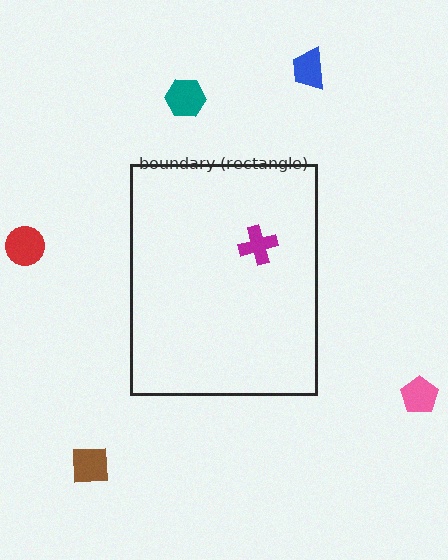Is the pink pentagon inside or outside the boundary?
Outside.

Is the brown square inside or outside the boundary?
Outside.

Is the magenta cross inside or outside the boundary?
Inside.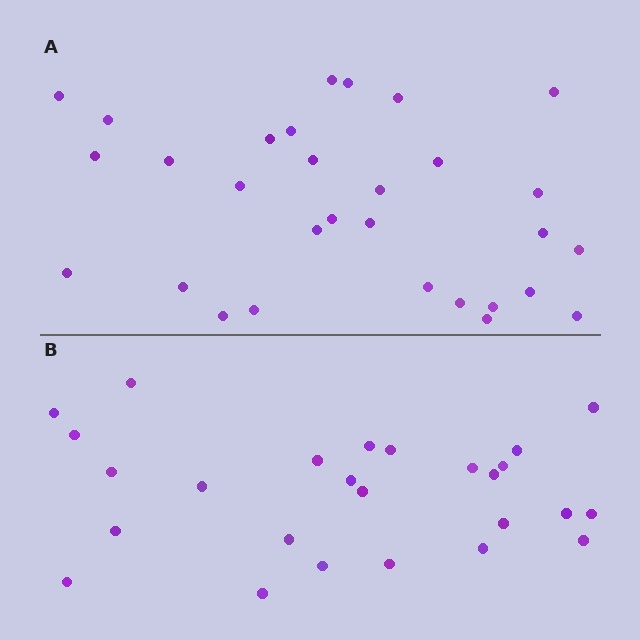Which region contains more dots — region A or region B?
Region A (the top region) has more dots.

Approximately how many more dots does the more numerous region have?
Region A has about 4 more dots than region B.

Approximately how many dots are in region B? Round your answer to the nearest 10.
About 30 dots. (The exact count is 26, which rounds to 30.)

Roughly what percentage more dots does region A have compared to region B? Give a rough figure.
About 15% more.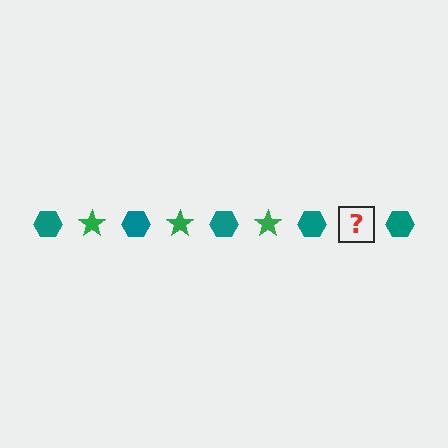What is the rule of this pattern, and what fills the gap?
The rule is that the pattern alternates between teal hexagon and green star. The gap should be filled with a green star.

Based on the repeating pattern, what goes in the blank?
The blank should be a green star.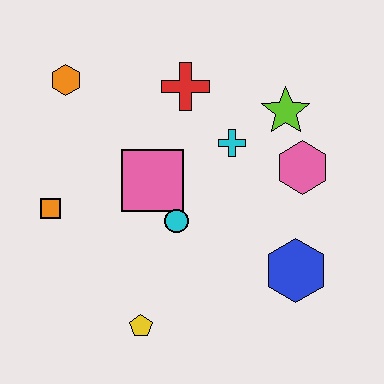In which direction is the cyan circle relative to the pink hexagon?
The cyan circle is to the left of the pink hexagon.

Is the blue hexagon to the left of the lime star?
No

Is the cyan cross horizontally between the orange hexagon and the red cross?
No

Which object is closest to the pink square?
The cyan circle is closest to the pink square.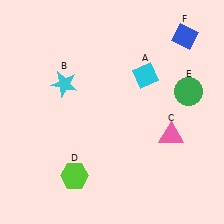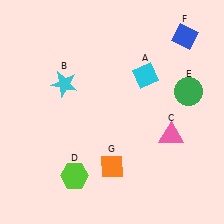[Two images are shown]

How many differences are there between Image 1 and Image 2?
There is 1 difference between the two images.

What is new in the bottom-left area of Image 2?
An orange diamond (G) was added in the bottom-left area of Image 2.